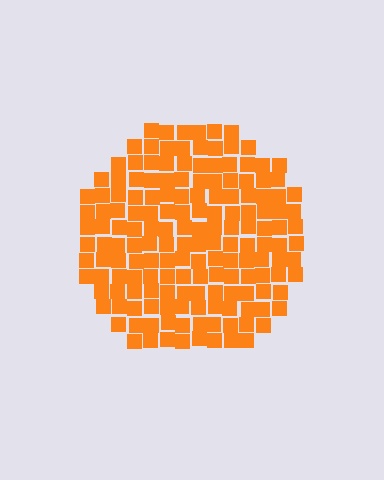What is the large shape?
The large shape is a circle.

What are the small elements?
The small elements are squares.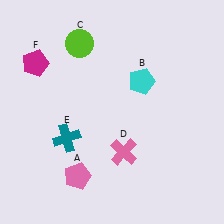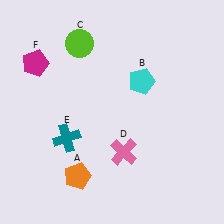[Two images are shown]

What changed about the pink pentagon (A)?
In Image 1, A is pink. In Image 2, it changed to orange.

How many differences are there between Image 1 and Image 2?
There is 1 difference between the two images.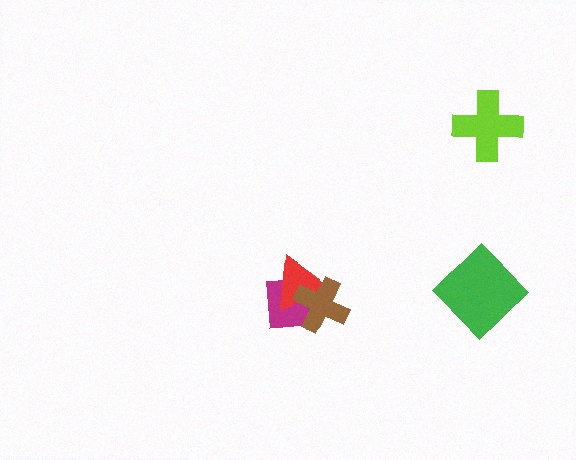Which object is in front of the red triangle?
The brown cross is in front of the red triangle.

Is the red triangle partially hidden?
Yes, it is partially covered by another shape.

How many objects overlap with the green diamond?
0 objects overlap with the green diamond.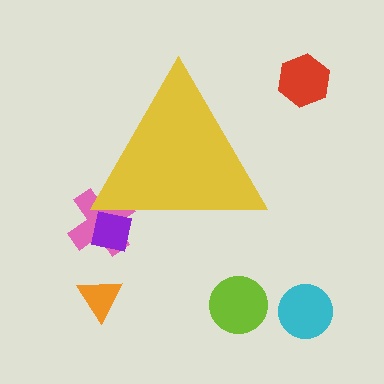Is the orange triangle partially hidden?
No, the orange triangle is fully visible.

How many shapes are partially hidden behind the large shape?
2 shapes are partially hidden.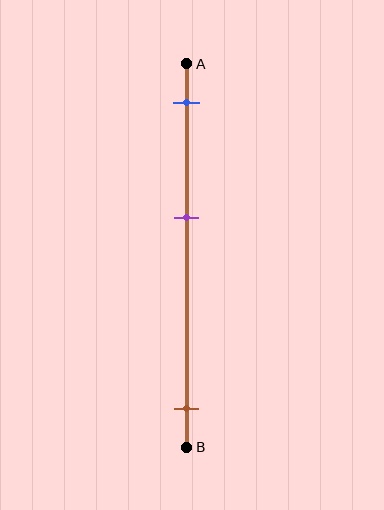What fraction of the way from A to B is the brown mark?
The brown mark is approximately 90% (0.9) of the way from A to B.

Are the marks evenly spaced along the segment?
No, the marks are not evenly spaced.